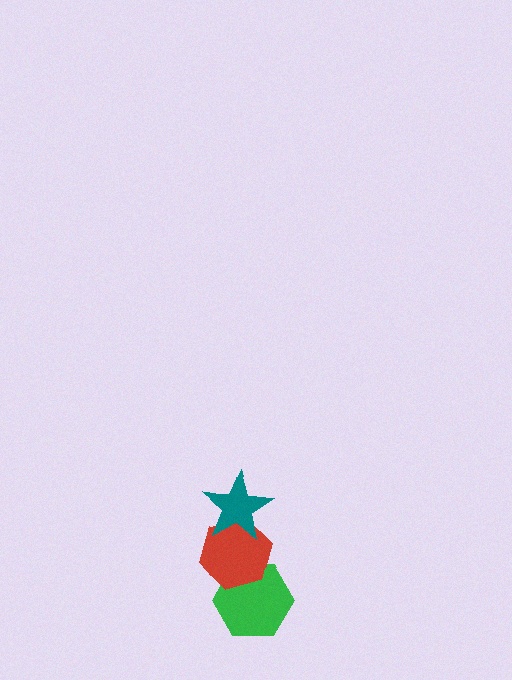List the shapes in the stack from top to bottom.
From top to bottom: the teal star, the red hexagon, the green hexagon.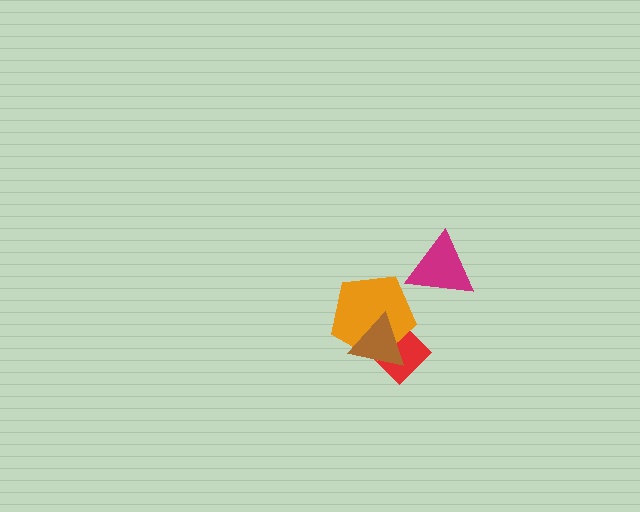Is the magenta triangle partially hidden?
No, no other shape covers it.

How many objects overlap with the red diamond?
2 objects overlap with the red diamond.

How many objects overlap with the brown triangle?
2 objects overlap with the brown triangle.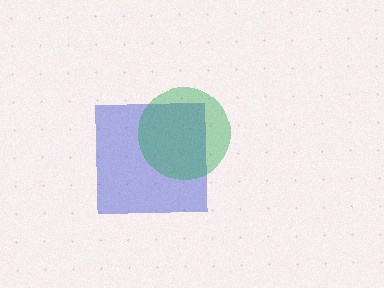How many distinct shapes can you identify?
There are 2 distinct shapes: a blue square, a green circle.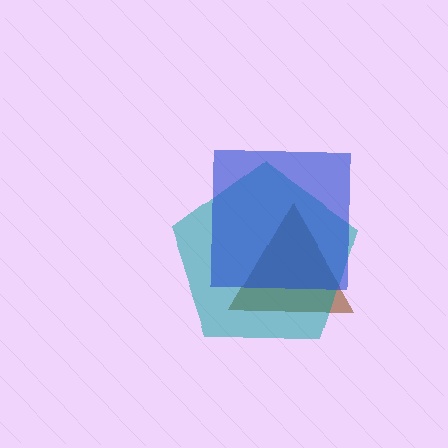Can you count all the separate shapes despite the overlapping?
Yes, there are 3 separate shapes.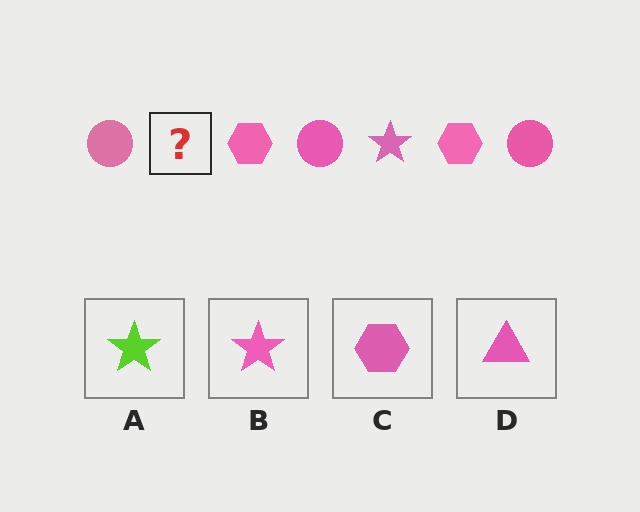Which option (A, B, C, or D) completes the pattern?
B.